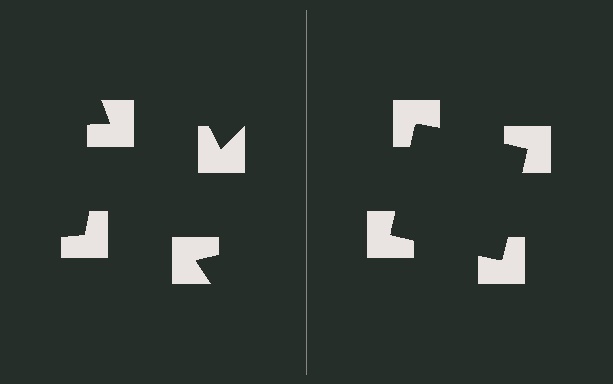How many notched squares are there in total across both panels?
8 — 4 on each side.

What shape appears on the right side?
An illusory square.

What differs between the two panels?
The notched squares are positioned identically on both sides; only the wedge orientations differ. On the right they align to a square; on the left they are misaligned.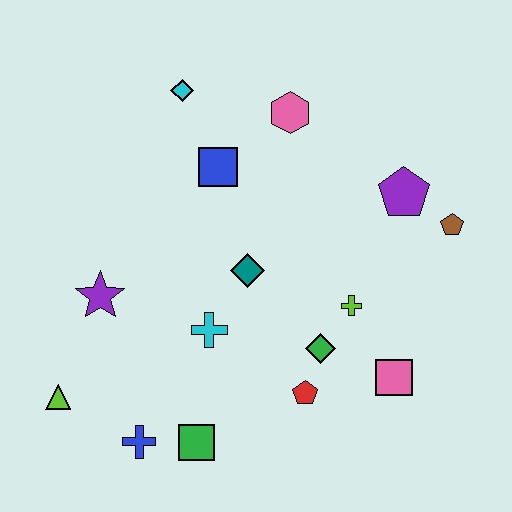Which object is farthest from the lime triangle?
The brown pentagon is farthest from the lime triangle.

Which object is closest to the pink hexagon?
The blue square is closest to the pink hexagon.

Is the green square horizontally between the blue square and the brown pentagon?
No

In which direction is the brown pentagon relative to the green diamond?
The brown pentagon is to the right of the green diamond.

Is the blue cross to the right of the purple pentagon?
No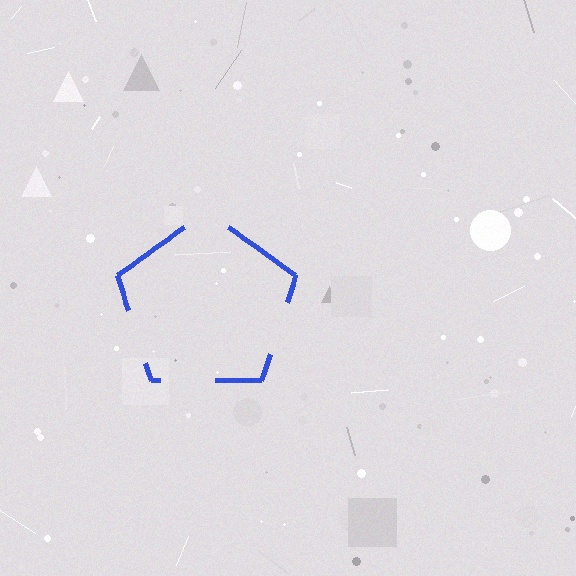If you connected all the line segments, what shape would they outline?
They would outline a pentagon.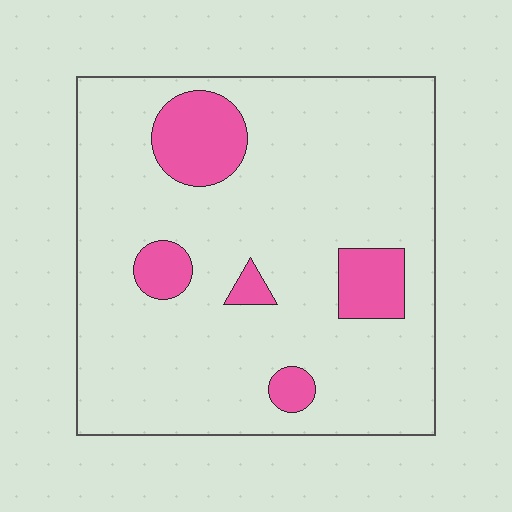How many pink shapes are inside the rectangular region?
5.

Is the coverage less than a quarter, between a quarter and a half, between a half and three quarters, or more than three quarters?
Less than a quarter.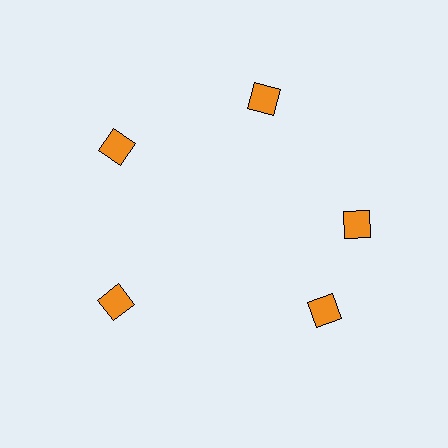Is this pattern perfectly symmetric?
No. The 5 orange diamonds are arranged in a ring, but one element near the 5 o'clock position is rotated out of alignment along the ring, breaking the 5-fold rotational symmetry.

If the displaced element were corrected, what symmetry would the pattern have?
It would have 5-fold rotational symmetry — the pattern would map onto itself every 72 degrees.